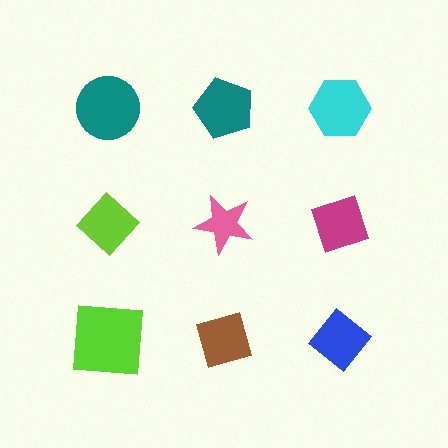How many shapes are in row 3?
3 shapes.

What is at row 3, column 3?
A blue diamond.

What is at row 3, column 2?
A brown diamond.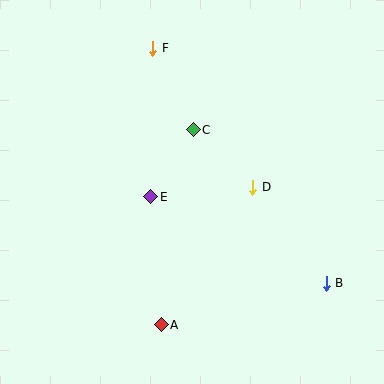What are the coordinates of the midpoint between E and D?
The midpoint between E and D is at (202, 192).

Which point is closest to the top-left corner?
Point F is closest to the top-left corner.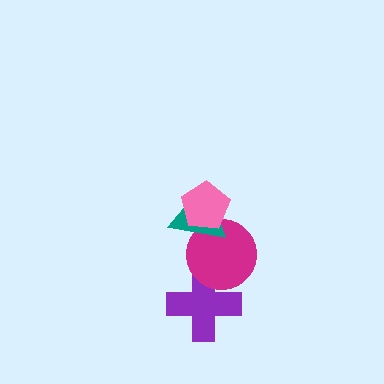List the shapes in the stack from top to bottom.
From top to bottom: the pink pentagon, the teal triangle, the magenta circle, the purple cross.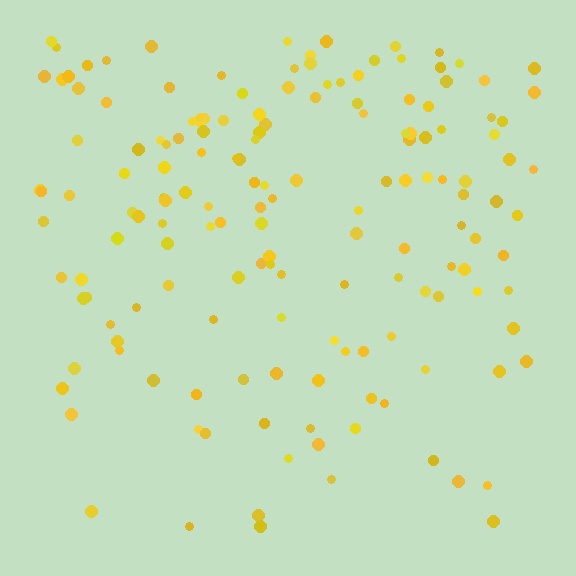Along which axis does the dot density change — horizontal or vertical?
Vertical.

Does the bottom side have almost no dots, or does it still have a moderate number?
Still a moderate number, just noticeably fewer than the top.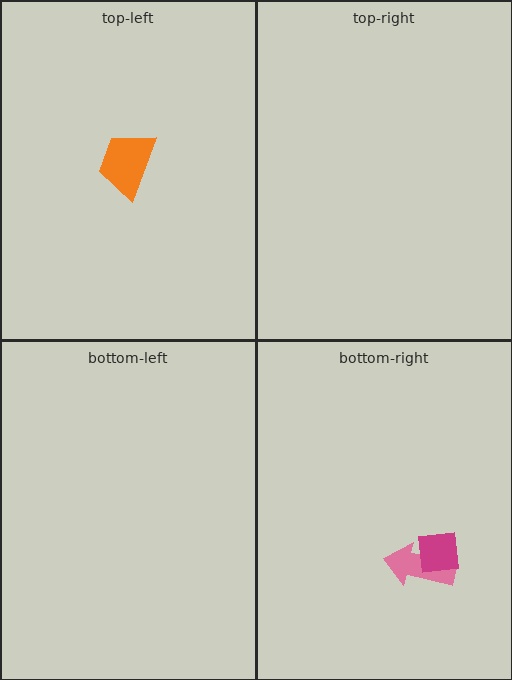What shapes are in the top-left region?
The orange trapezoid.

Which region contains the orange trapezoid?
The top-left region.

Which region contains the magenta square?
The bottom-right region.